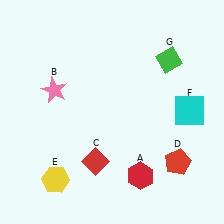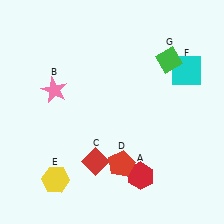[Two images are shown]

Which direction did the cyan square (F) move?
The cyan square (F) moved up.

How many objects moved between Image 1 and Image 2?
2 objects moved between the two images.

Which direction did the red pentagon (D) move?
The red pentagon (D) moved left.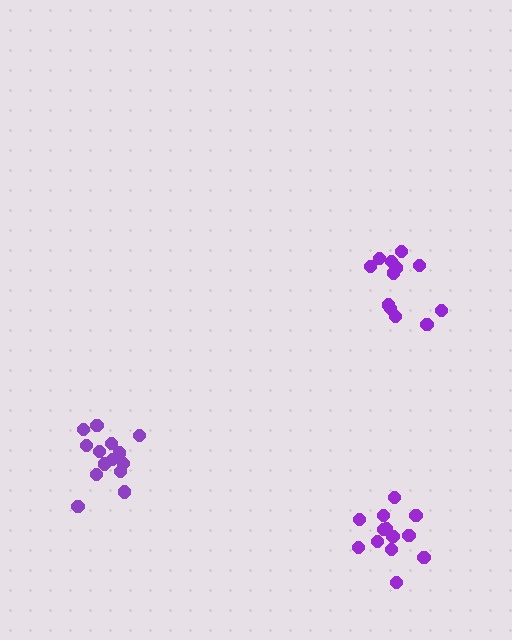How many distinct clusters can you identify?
There are 3 distinct clusters.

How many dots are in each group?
Group 1: 14 dots, Group 2: 12 dots, Group 3: 13 dots (39 total).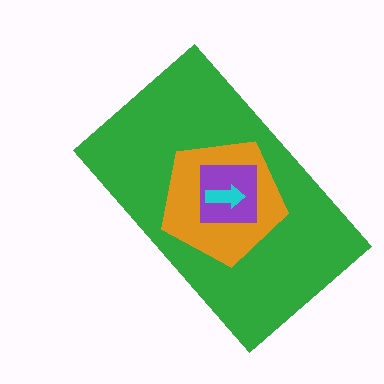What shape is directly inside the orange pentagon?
The purple square.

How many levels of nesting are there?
4.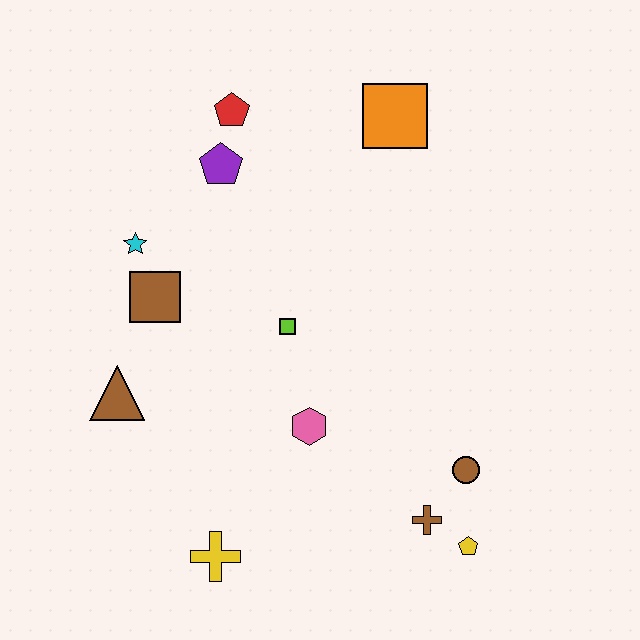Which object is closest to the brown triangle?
The brown square is closest to the brown triangle.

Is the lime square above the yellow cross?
Yes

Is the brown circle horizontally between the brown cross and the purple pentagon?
No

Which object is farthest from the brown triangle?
The orange square is farthest from the brown triangle.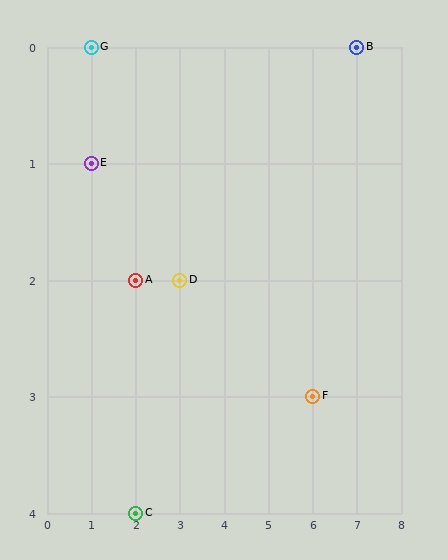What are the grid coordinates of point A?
Point A is at grid coordinates (2, 2).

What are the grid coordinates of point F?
Point F is at grid coordinates (6, 3).